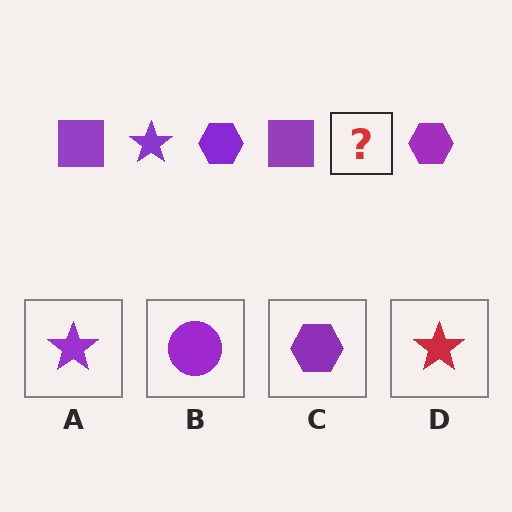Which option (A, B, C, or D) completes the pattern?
A.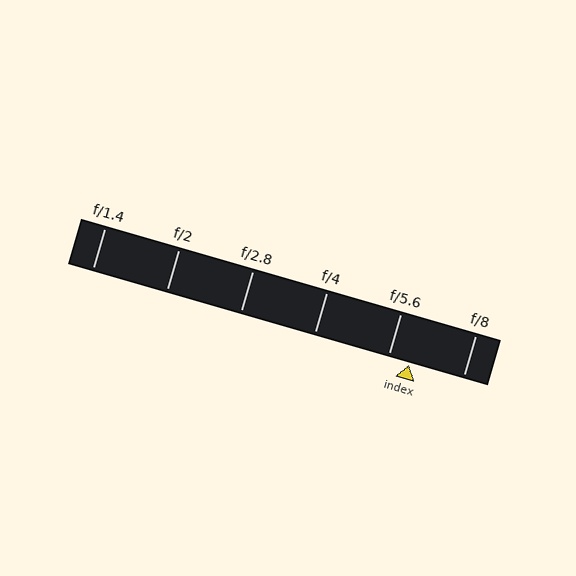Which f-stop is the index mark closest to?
The index mark is closest to f/5.6.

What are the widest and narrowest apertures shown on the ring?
The widest aperture shown is f/1.4 and the narrowest is f/8.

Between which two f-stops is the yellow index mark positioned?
The index mark is between f/5.6 and f/8.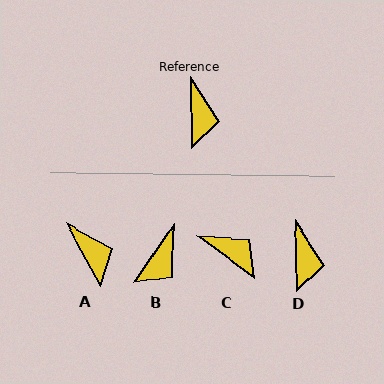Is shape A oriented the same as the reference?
No, it is off by about 28 degrees.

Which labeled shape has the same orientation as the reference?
D.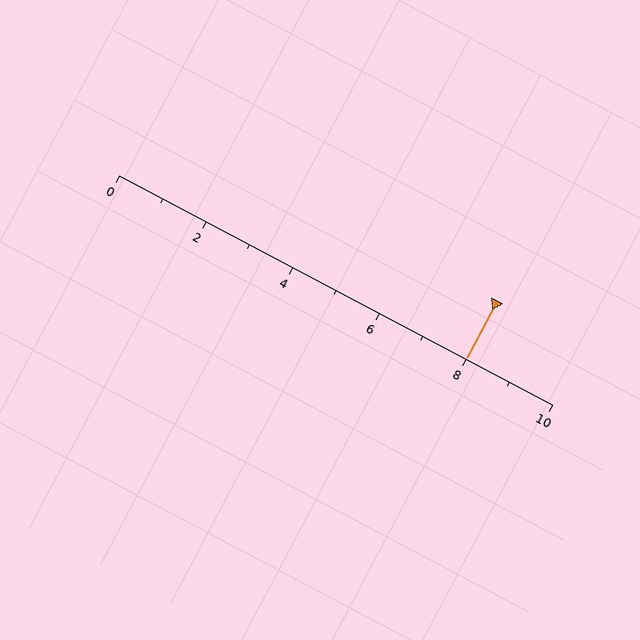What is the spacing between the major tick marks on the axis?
The major ticks are spaced 2 apart.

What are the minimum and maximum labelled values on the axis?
The axis runs from 0 to 10.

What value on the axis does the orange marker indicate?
The marker indicates approximately 8.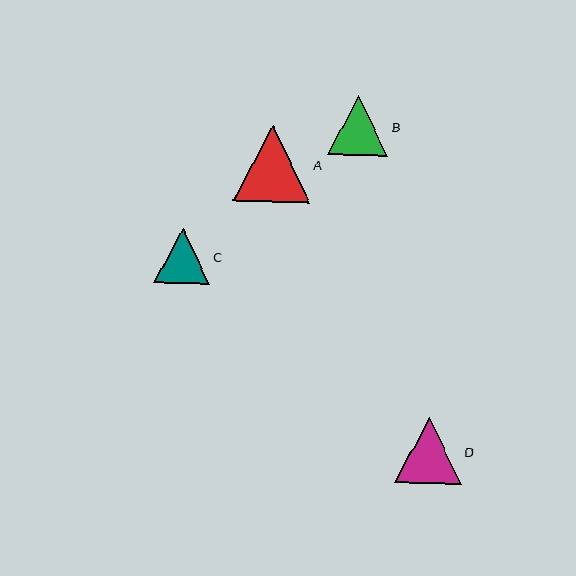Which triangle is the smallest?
Triangle C is the smallest with a size of approximately 55 pixels.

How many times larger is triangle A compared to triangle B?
Triangle A is approximately 1.3 times the size of triangle B.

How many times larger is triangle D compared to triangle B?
Triangle D is approximately 1.1 times the size of triangle B.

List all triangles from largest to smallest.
From largest to smallest: A, D, B, C.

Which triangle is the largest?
Triangle A is the largest with a size of approximately 77 pixels.